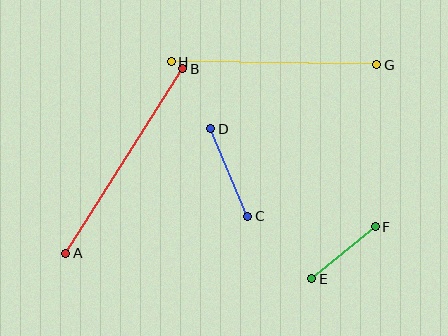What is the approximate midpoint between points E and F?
The midpoint is at approximately (343, 253) pixels.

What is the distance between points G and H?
The distance is approximately 206 pixels.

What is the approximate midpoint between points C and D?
The midpoint is at approximately (229, 173) pixels.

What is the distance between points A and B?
The distance is approximately 218 pixels.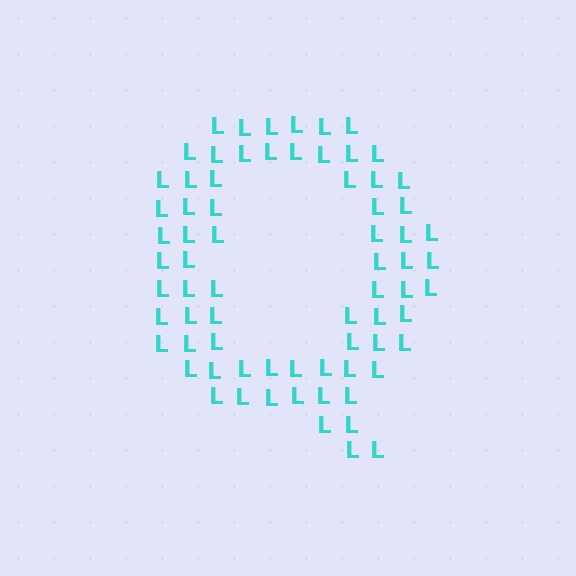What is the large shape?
The large shape is the letter Q.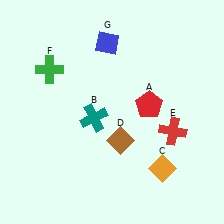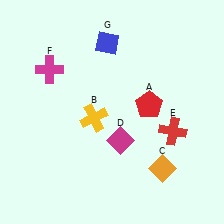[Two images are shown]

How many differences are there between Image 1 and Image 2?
There are 3 differences between the two images.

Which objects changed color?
B changed from teal to yellow. D changed from brown to magenta. F changed from green to magenta.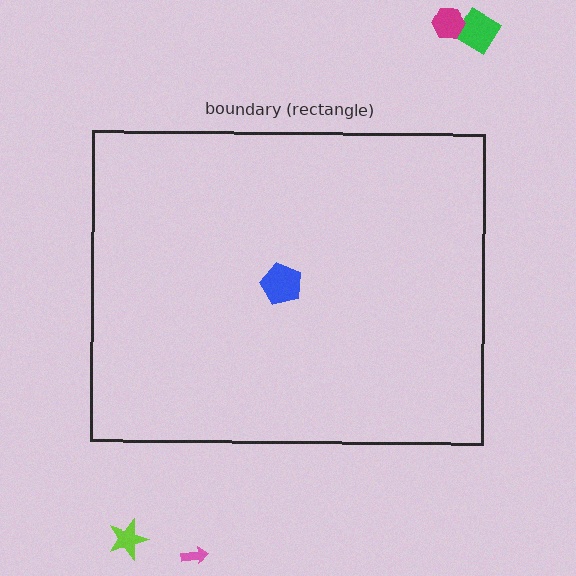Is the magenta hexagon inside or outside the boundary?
Outside.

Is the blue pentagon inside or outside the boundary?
Inside.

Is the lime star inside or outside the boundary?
Outside.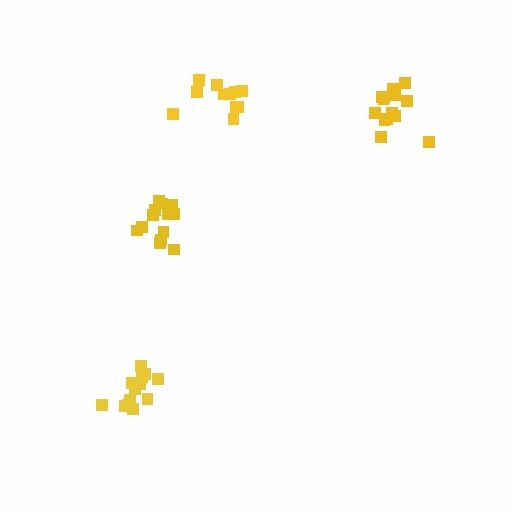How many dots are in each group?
Group 1: 11 dots, Group 2: 14 dots, Group 3: 14 dots, Group 4: 13 dots (52 total).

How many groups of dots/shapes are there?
There are 4 groups.